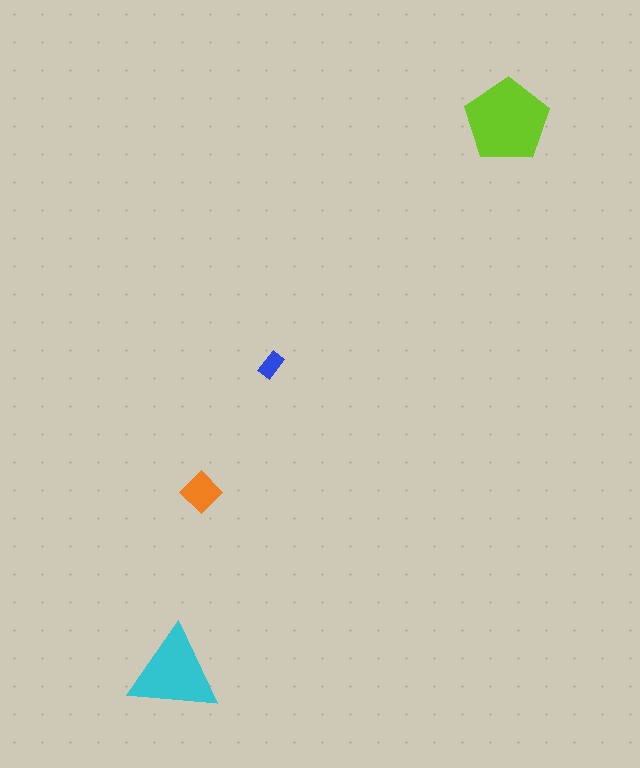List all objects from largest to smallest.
The lime pentagon, the cyan triangle, the orange diamond, the blue rectangle.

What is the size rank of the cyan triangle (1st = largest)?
2nd.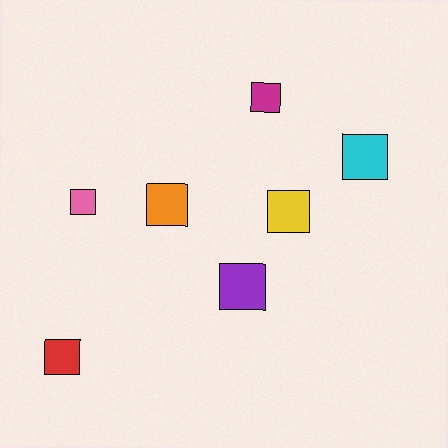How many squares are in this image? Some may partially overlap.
There are 7 squares.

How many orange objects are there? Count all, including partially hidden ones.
There is 1 orange object.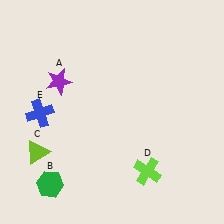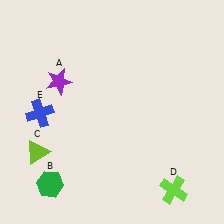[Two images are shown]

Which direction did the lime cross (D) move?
The lime cross (D) moved right.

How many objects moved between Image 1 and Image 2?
1 object moved between the two images.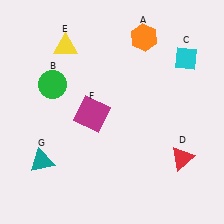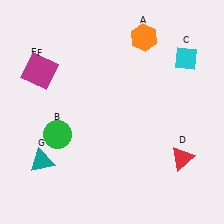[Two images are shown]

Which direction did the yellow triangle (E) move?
The yellow triangle (E) moved left.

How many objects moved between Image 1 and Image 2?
3 objects moved between the two images.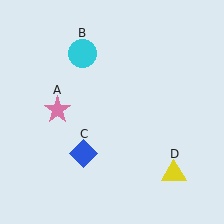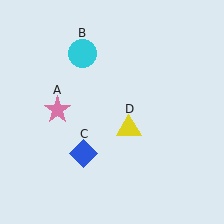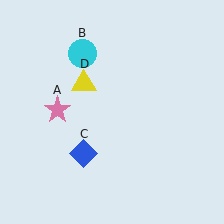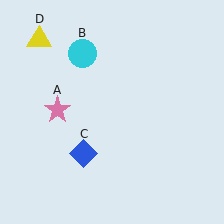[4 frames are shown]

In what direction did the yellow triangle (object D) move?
The yellow triangle (object D) moved up and to the left.